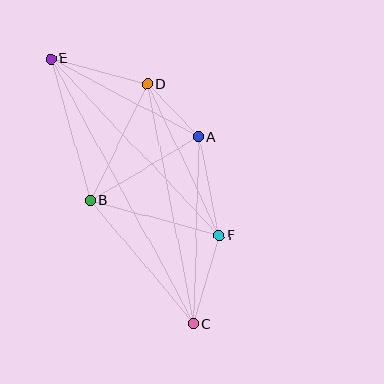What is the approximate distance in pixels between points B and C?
The distance between B and C is approximately 161 pixels.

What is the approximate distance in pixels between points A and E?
The distance between A and E is approximately 167 pixels.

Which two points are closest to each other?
Points A and D are closest to each other.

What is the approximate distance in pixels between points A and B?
The distance between A and B is approximately 126 pixels.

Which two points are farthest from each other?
Points C and E are farthest from each other.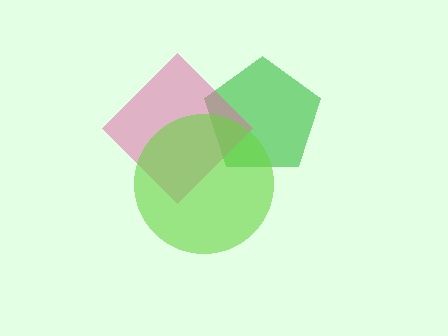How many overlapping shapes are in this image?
There are 3 overlapping shapes in the image.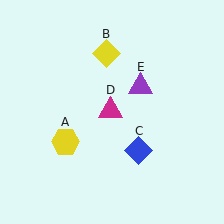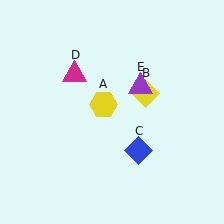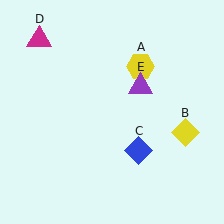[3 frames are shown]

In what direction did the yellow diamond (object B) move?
The yellow diamond (object B) moved down and to the right.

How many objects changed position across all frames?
3 objects changed position: yellow hexagon (object A), yellow diamond (object B), magenta triangle (object D).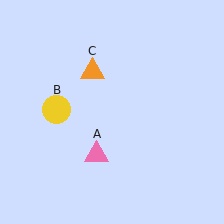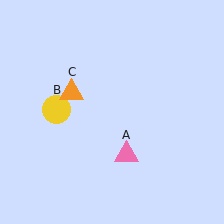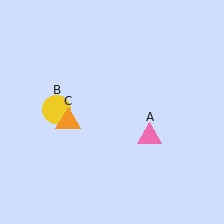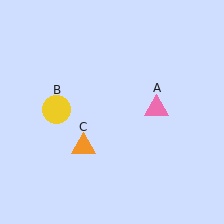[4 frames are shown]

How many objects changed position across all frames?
2 objects changed position: pink triangle (object A), orange triangle (object C).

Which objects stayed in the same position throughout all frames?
Yellow circle (object B) remained stationary.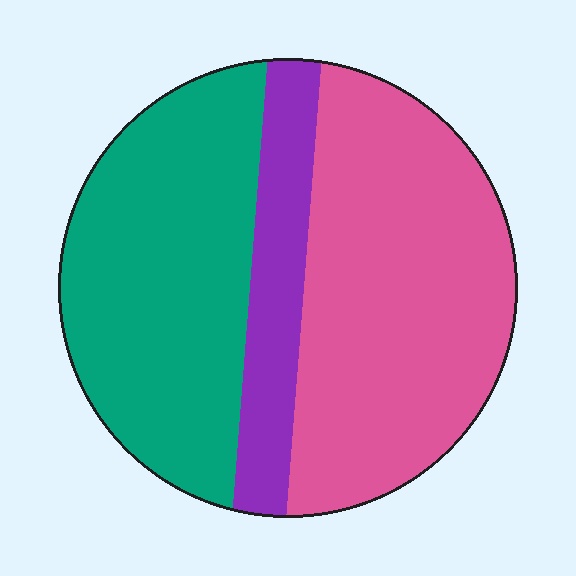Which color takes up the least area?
Purple, at roughly 15%.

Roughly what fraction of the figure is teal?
Teal covers 40% of the figure.